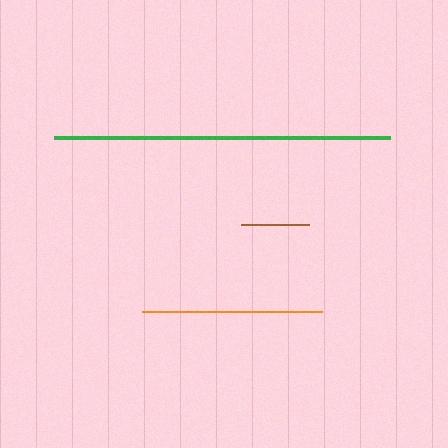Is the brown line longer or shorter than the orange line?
The orange line is longer than the brown line.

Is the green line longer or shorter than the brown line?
The green line is longer than the brown line.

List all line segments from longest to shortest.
From longest to shortest: green, orange, brown.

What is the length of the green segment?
The green segment is approximately 337 pixels long.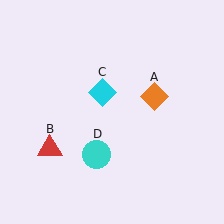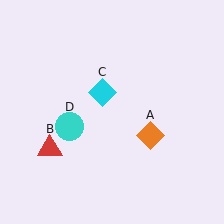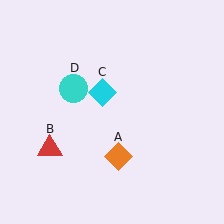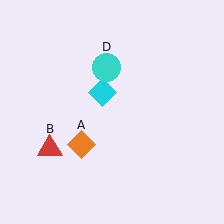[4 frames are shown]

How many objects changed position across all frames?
2 objects changed position: orange diamond (object A), cyan circle (object D).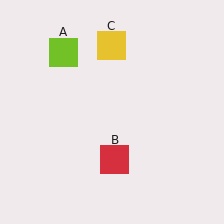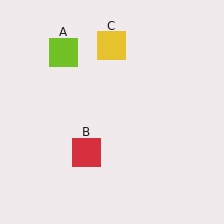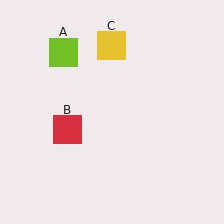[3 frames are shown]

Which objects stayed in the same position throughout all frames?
Lime square (object A) and yellow square (object C) remained stationary.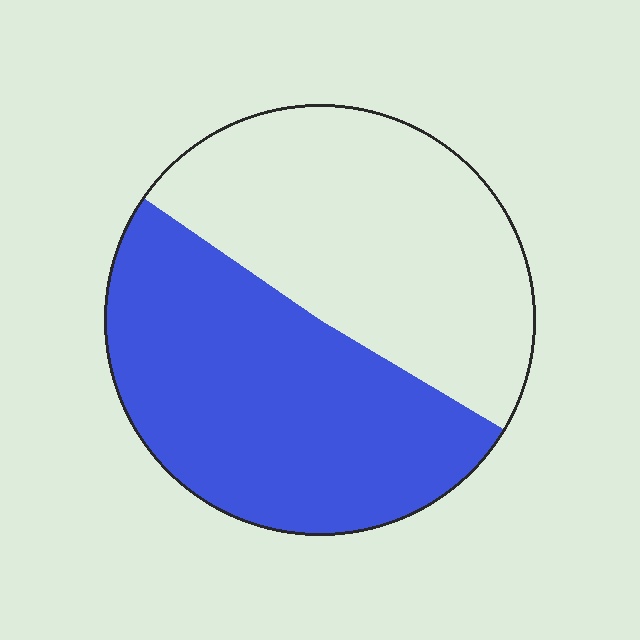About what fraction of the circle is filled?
About one half (1/2).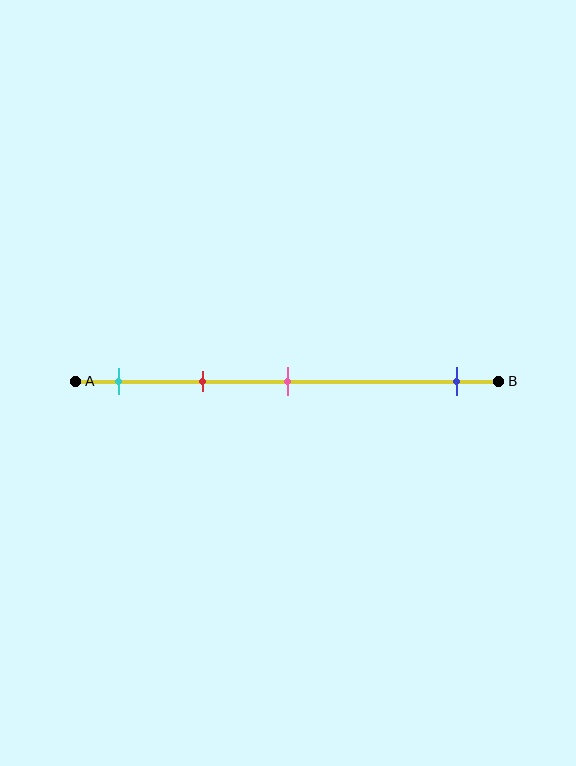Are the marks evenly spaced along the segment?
No, the marks are not evenly spaced.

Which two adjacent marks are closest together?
The cyan and red marks are the closest adjacent pair.